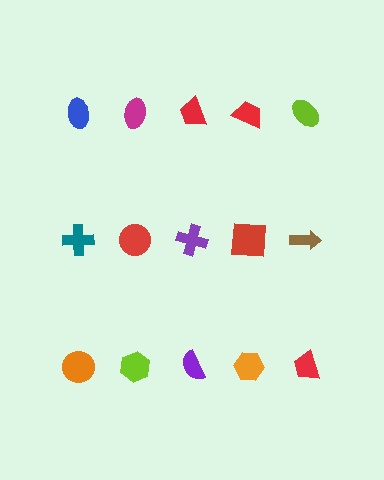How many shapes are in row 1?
5 shapes.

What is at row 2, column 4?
A red square.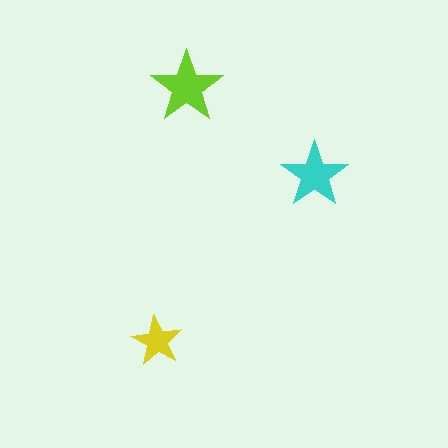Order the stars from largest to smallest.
the lime one, the cyan one, the yellow one.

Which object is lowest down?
The yellow star is bottommost.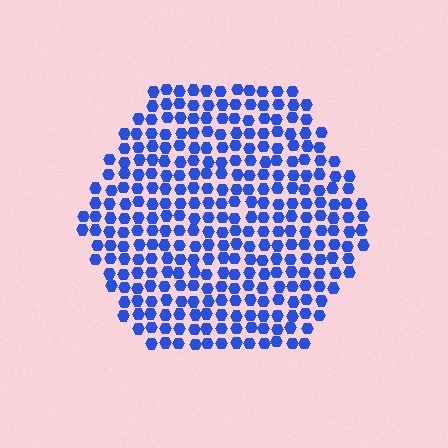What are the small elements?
The small elements are hexagons.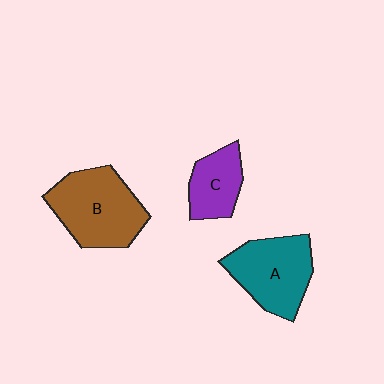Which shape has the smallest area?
Shape C (purple).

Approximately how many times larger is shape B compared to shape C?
Approximately 1.8 times.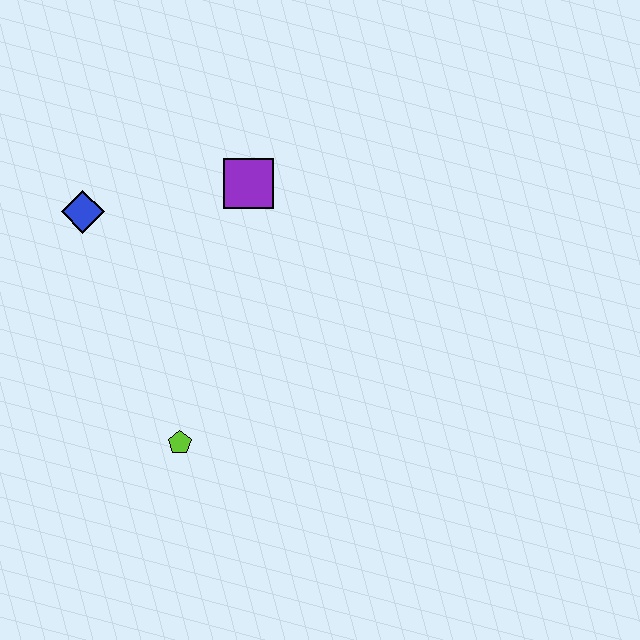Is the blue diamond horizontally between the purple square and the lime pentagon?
No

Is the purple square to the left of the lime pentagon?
No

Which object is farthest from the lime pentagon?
The purple square is farthest from the lime pentagon.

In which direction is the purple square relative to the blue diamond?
The purple square is to the right of the blue diamond.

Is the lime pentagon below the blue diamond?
Yes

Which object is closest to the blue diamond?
The purple square is closest to the blue diamond.